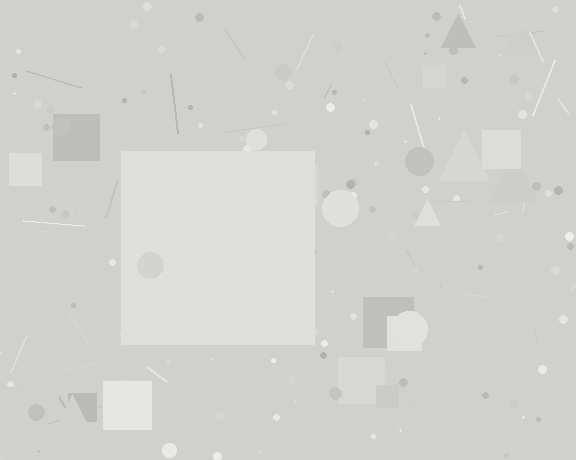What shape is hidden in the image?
A square is hidden in the image.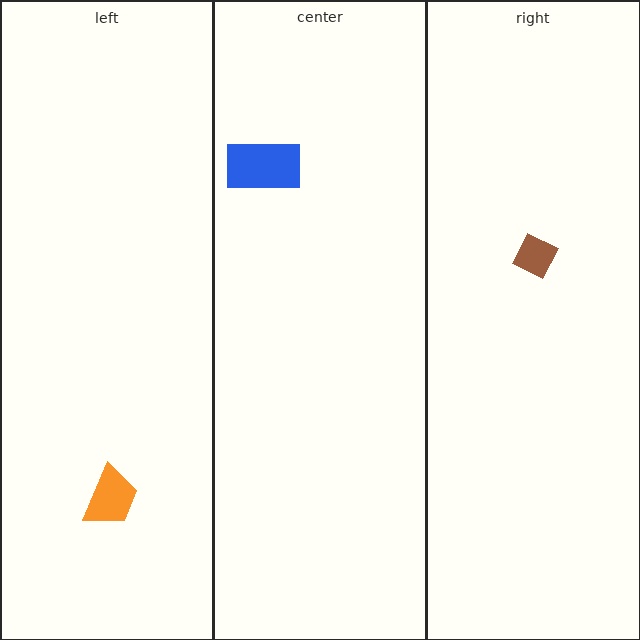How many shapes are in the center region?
1.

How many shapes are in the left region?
1.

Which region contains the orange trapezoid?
The left region.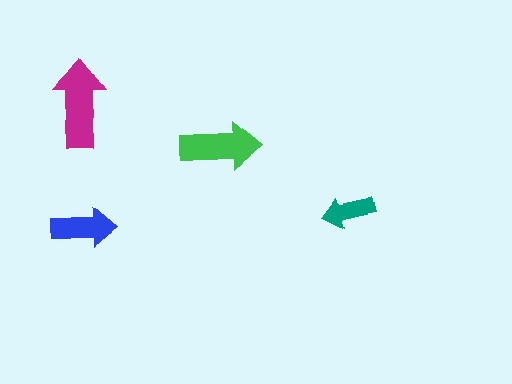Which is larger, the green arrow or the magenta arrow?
The magenta one.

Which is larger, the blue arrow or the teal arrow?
The blue one.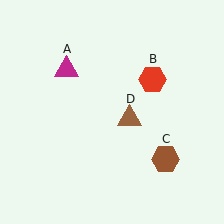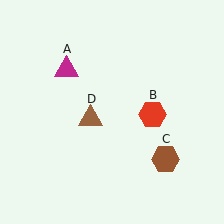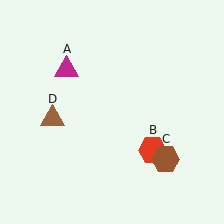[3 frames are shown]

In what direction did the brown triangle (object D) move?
The brown triangle (object D) moved left.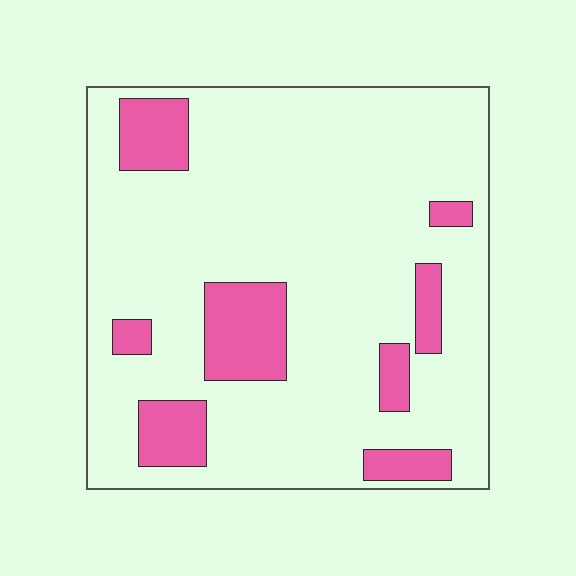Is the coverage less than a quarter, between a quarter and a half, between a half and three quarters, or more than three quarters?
Less than a quarter.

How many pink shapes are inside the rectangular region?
8.